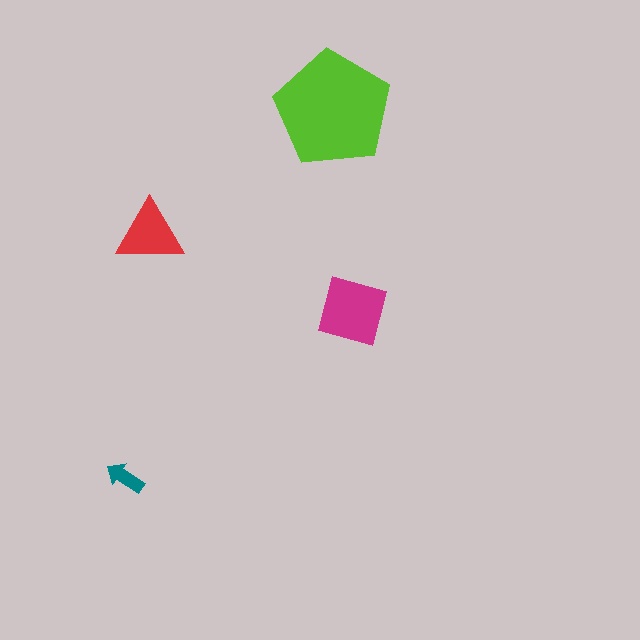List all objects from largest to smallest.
The lime pentagon, the magenta diamond, the red triangle, the teal arrow.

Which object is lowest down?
The teal arrow is bottommost.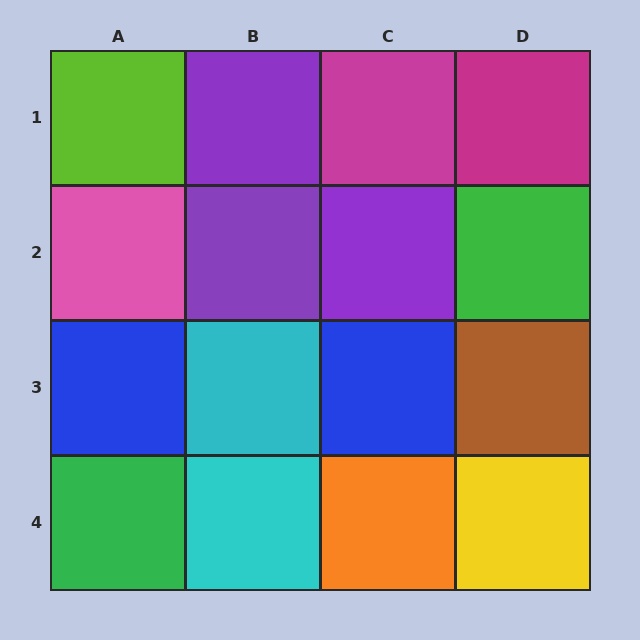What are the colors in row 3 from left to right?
Blue, cyan, blue, brown.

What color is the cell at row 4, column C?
Orange.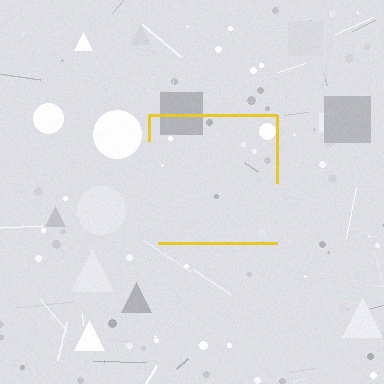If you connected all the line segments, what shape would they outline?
They would outline a square.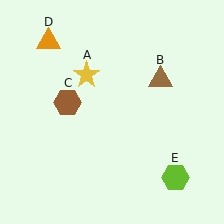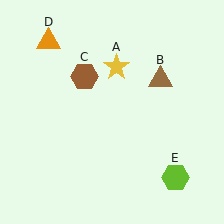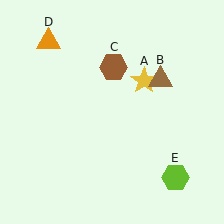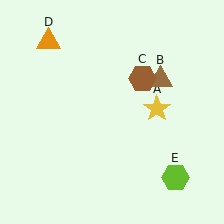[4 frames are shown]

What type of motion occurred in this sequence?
The yellow star (object A), brown hexagon (object C) rotated clockwise around the center of the scene.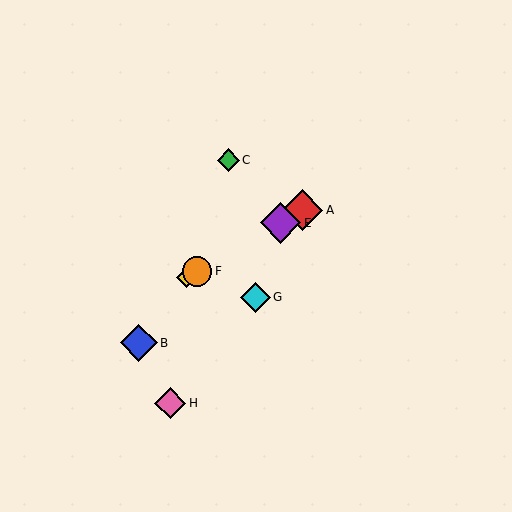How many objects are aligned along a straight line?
4 objects (A, D, E, F) are aligned along a straight line.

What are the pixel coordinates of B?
Object B is at (139, 343).